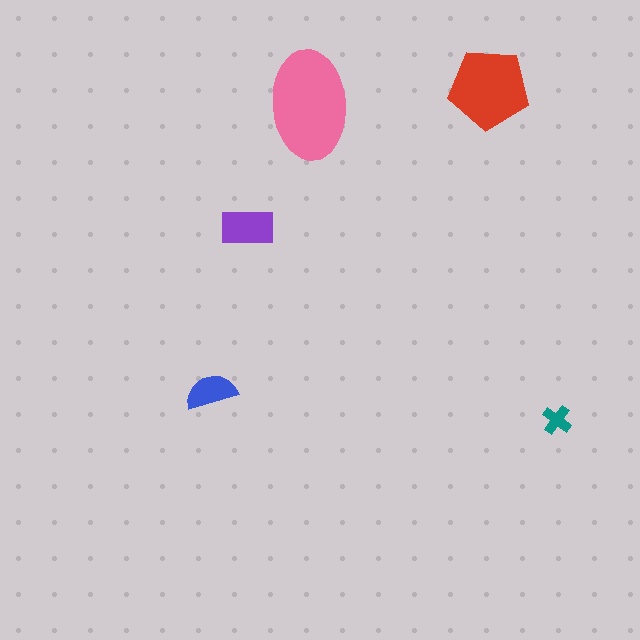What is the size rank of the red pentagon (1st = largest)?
2nd.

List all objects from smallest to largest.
The teal cross, the blue semicircle, the purple rectangle, the red pentagon, the pink ellipse.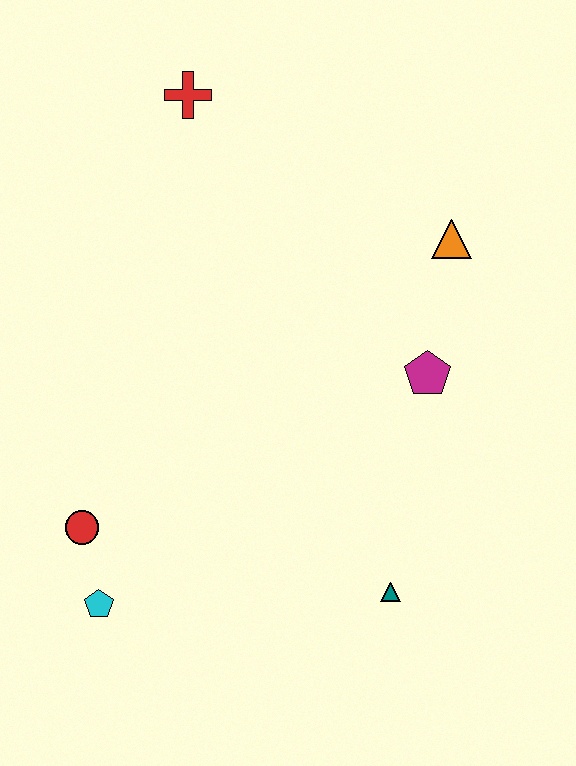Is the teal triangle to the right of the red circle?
Yes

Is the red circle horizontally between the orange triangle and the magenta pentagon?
No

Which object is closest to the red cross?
The orange triangle is closest to the red cross.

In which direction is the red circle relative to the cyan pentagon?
The red circle is above the cyan pentagon.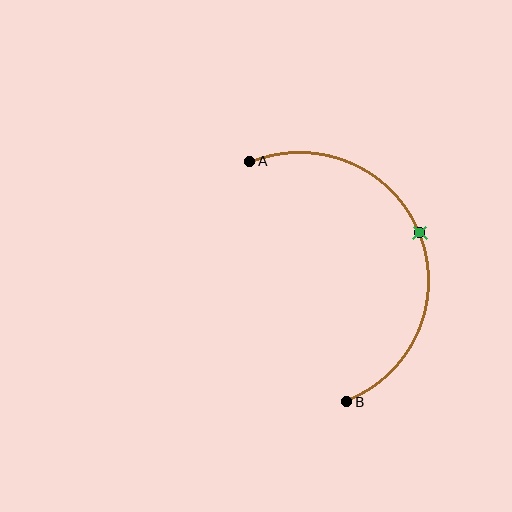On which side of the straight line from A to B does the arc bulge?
The arc bulges to the right of the straight line connecting A and B.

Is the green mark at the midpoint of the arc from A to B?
Yes. The green mark lies on the arc at equal arc-length from both A and B — it is the arc midpoint.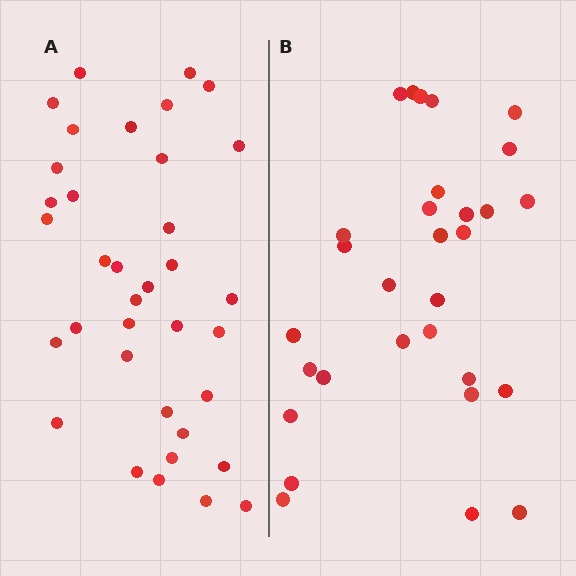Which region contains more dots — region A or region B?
Region A (the left region) has more dots.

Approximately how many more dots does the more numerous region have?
Region A has about 6 more dots than region B.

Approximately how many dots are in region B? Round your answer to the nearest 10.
About 30 dots.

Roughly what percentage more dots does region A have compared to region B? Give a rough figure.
About 20% more.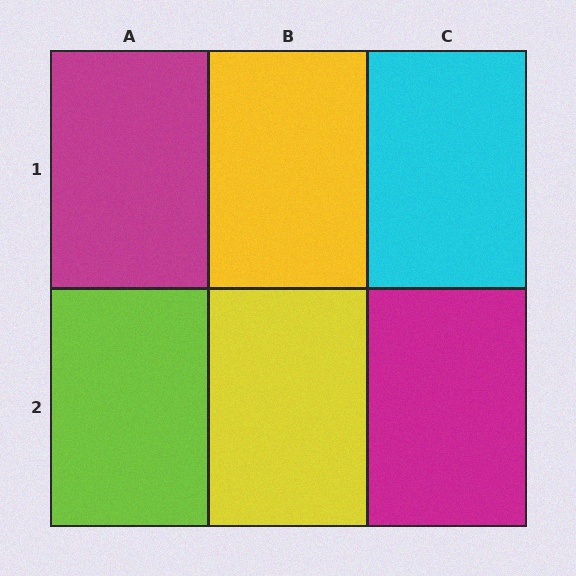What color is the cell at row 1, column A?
Magenta.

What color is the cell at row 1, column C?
Cyan.